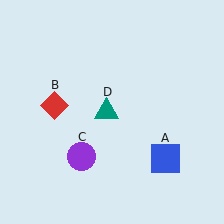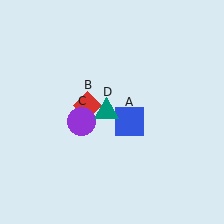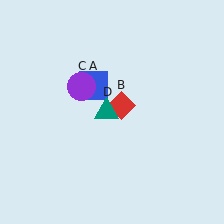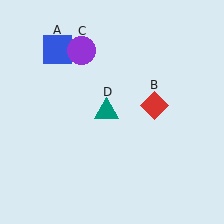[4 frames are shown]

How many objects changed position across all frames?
3 objects changed position: blue square (object A), red diamond (object B), purple circle (object C).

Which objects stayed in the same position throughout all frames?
Teal triangle (object D) remained stationary.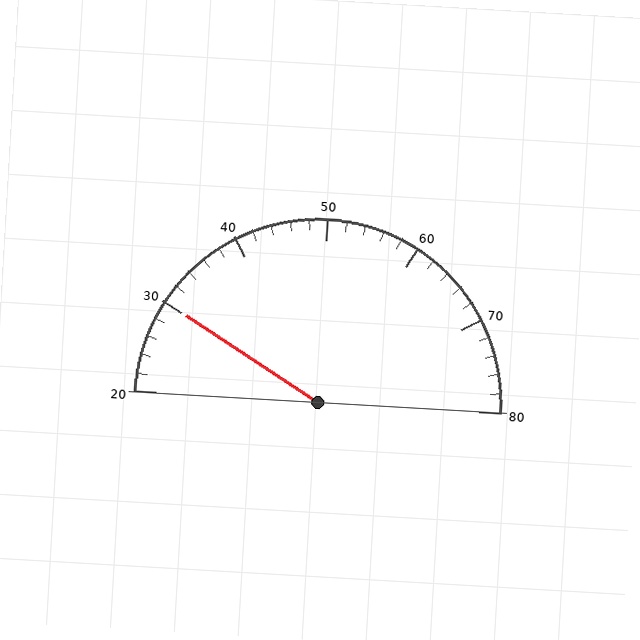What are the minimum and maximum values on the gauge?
The gauge ranges from 20 to 80.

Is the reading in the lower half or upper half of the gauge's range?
The reading is in the lower half of the range (20 to 80).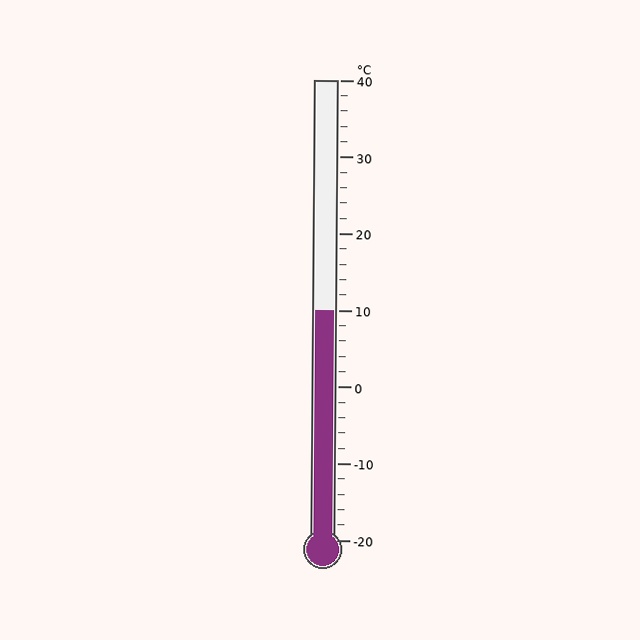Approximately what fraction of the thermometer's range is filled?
The thermometer is filled to approximately 50% of its range.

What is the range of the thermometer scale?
The thermometer scale ranges from -20°C to 40°C.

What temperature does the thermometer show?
The thermometer shows approximately 10°C.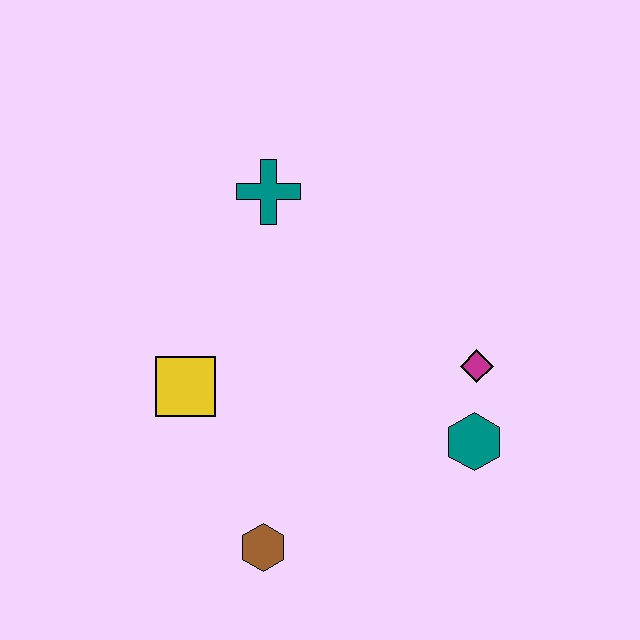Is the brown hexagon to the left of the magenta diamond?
Yes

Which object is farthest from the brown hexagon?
The teal cross is farthest from the brown hexagon.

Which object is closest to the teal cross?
The yellow square is closest to the teal cross.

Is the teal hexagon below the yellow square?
Yes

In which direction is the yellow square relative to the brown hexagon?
The yellow square is above the brown hexagon.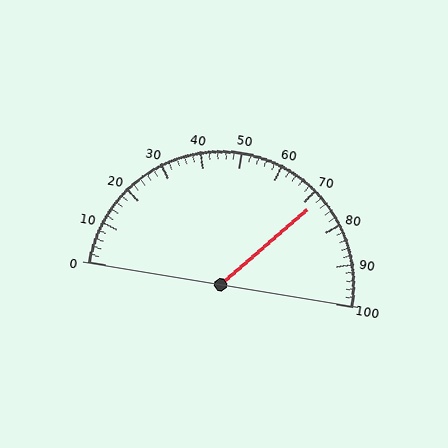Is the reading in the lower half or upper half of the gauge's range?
The reading is in the upper half of the range (0 to 100).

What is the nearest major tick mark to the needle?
The nearest major tick mark is 70.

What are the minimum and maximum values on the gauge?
The gauge ranges from 0 to 100.